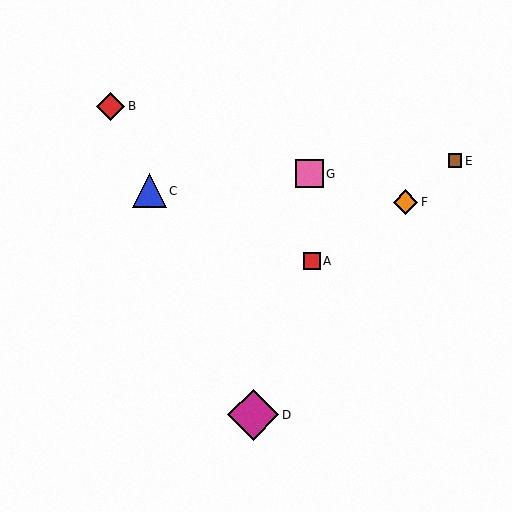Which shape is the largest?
The magenta diamond (labeled D) is the largest.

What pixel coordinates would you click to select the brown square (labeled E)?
Click at (455, 161) to select the brown square E.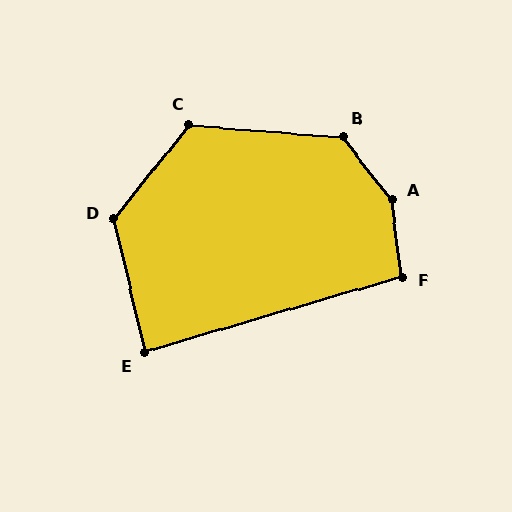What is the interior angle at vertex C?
Approximately 124 degrees (obtuse).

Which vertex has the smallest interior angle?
E, at approximately 87 degrees.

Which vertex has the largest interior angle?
A, at approximately 149 degrees.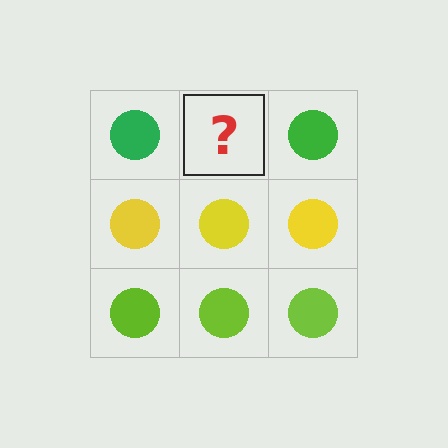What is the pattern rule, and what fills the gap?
The rule is that each row has a consistent color. The gap should be filled with a green circle.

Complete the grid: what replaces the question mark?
The question mark should be replaced with a green circle.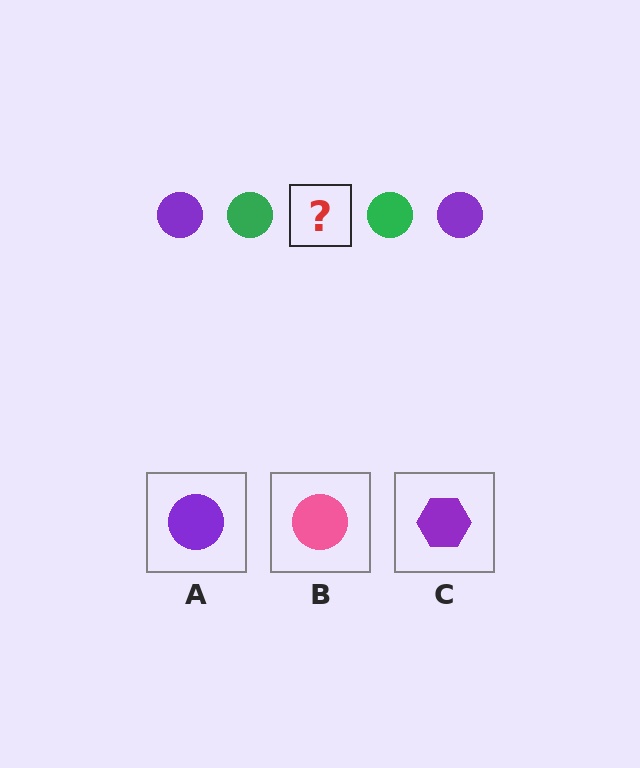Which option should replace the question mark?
Option A.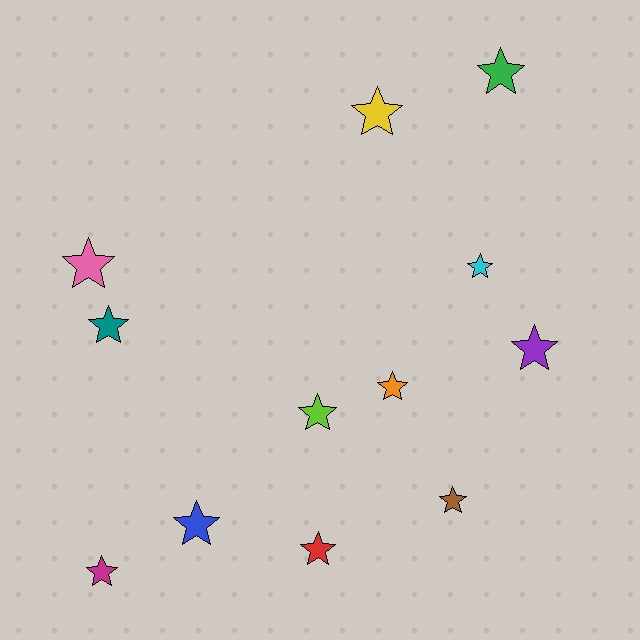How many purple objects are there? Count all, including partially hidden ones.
There is 1 purple object.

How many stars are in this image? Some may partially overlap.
There are 12 stars.